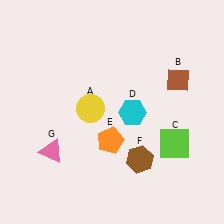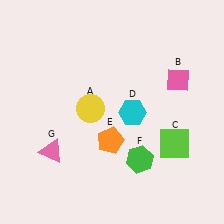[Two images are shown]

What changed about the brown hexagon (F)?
In Image 1, F is brown. In Image 2, it changed to green.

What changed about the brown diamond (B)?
In Image 1, B is brown. In Image 2, it changed to pink.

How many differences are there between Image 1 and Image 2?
There are 2 differences between the two images.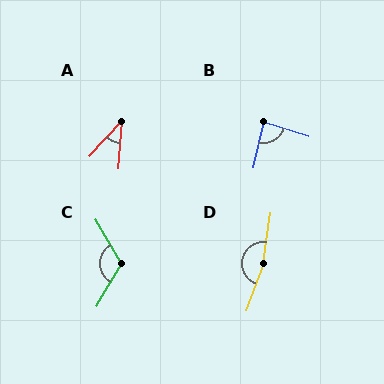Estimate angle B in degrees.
Approximately 84 degrees.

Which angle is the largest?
D, at approximately 168 degrees.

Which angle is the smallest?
A, at approximately 39 degrees.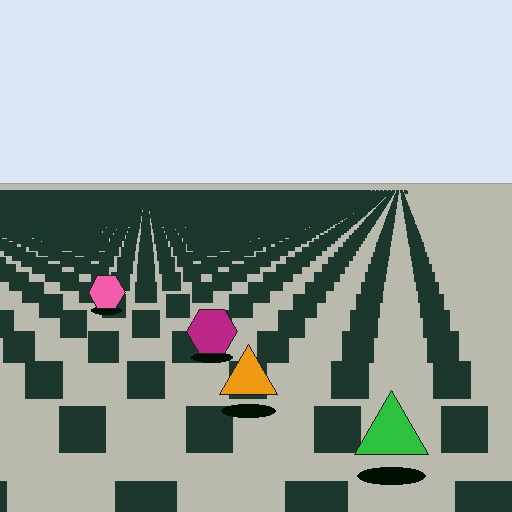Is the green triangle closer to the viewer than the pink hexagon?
Yes. The green triangle is closer — you can tell from the texture gradient: the ground texture is coarser near it.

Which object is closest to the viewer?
The green triangle is closest. The texture marks near it are larger and more spread out.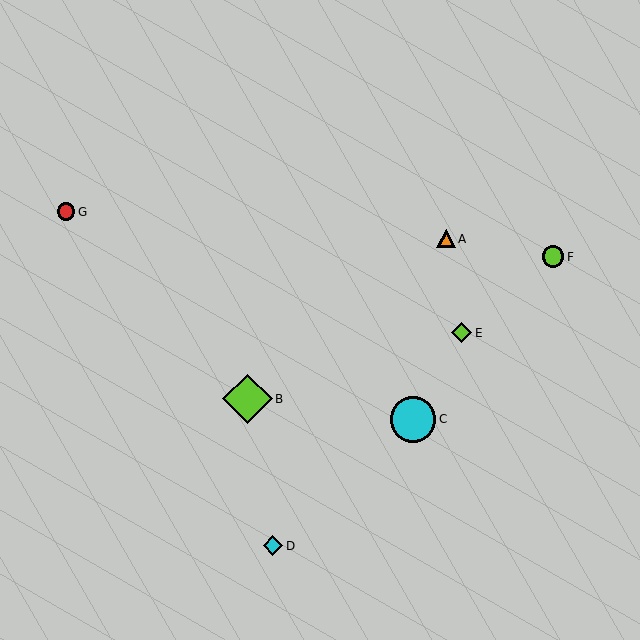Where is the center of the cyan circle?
The center of the cyan circle is at (413, 419).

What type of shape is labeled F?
Shape F is a lime circle.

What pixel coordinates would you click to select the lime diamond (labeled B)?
Click at (247, 399) to select the lime diamond B.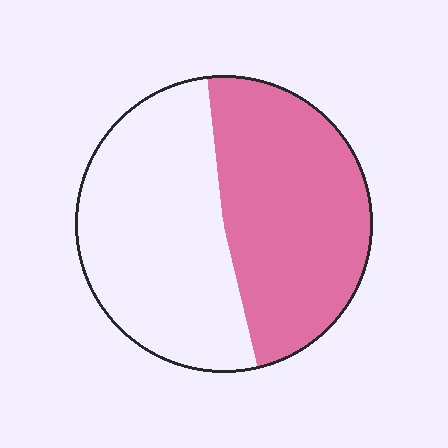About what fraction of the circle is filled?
About one half (1/2).